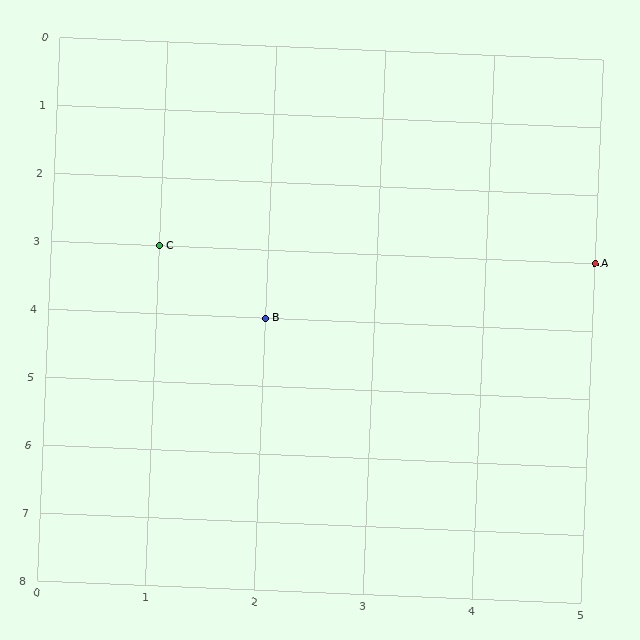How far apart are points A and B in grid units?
Points A and B are 3 columns and 1 row apart (about 3.2 grid units diagonally).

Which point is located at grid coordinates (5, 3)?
Point A is at (5, 3).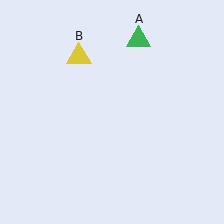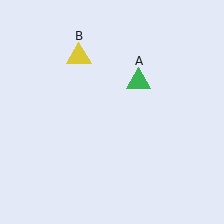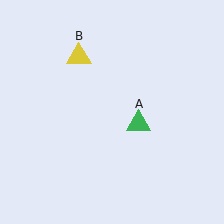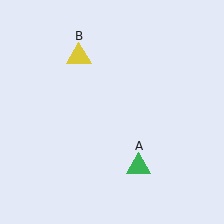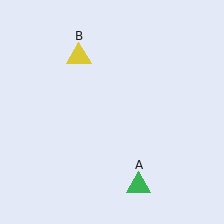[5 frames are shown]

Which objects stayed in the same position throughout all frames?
Yellow triangle (object B) remained stationary.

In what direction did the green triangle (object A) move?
The green triangle (object A) moved down.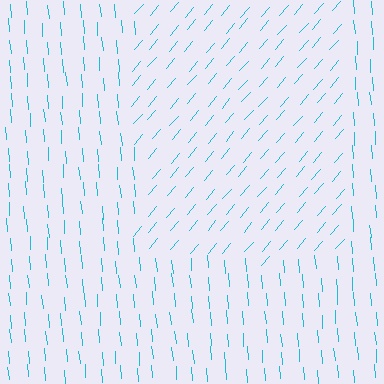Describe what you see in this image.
The image is filled with small cyan line segments. A rectangle region in the image has lines oriented differently from the surrounding lines, creating a visible texture boundary.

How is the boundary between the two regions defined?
The boundary is defined purely by a change in line orientation (approximately 45 degrees difference). All lines are the same color and thickness.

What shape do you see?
I see a rectangle.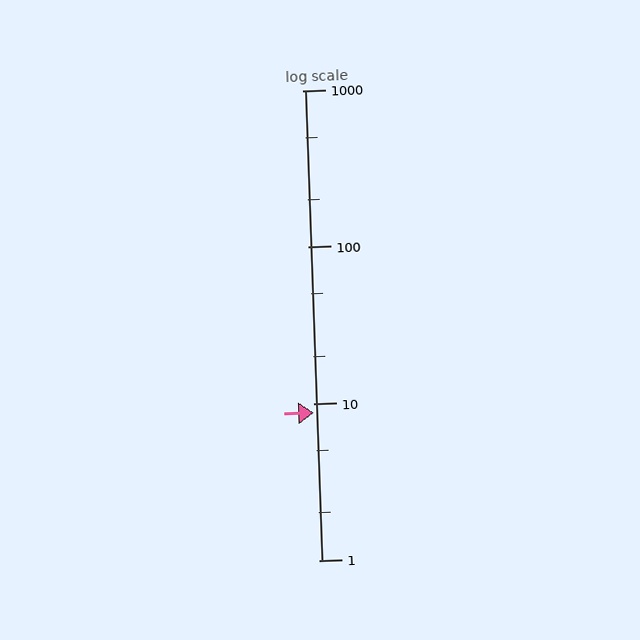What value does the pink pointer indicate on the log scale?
The pointer indicates approximately 8.8.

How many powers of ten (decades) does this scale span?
The scale spans 3 decades, from 1 to 1000.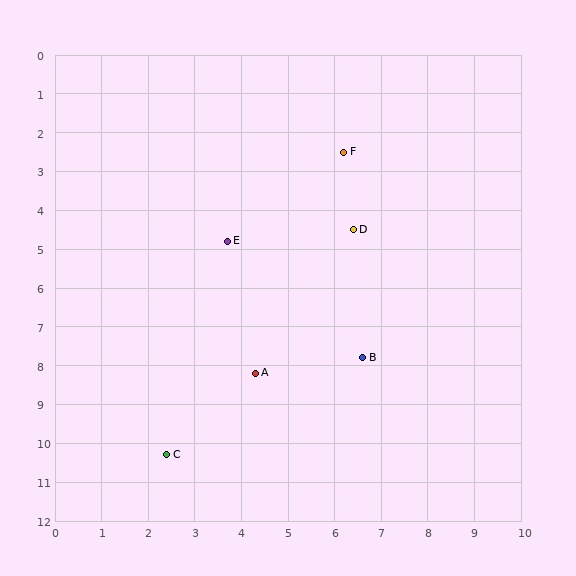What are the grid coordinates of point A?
Point A is at approximately (4.3, 8.2).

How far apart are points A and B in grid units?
Points A and B are about 2.3 grid units apart.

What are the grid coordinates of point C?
Point C is at approximately (2.4, 10.3).